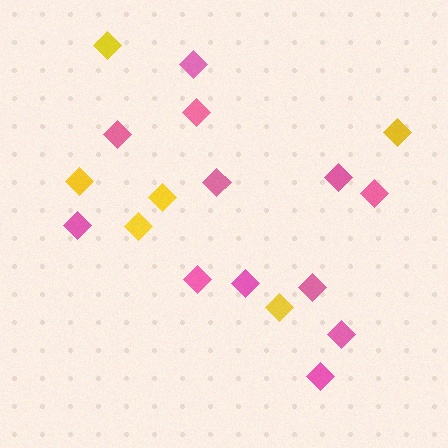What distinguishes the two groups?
There are 2 groups: one group of yellow diamonds (6) and one group of pink diamonds (12).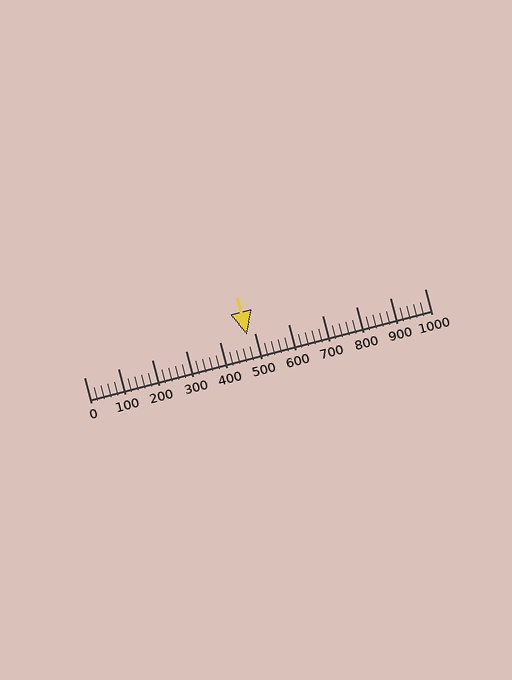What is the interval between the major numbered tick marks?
The major tick marks are spaced 100 units apart.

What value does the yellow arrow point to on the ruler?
The yellow arrow points to approximately 479.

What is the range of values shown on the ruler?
The ruler shows values from 0 to 1000.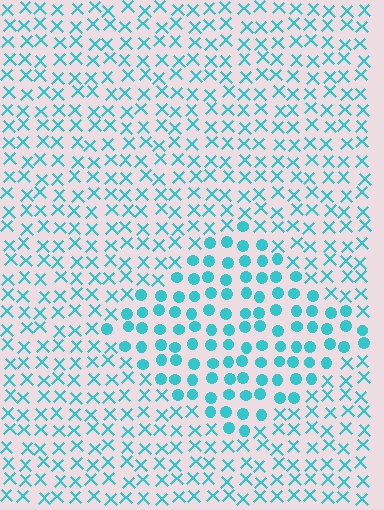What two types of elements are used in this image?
The image uses circles inside the diamond region and X marks outside it.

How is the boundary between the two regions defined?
The boundary is defined by a change in element shape: circles inside vs. X marks outside. All elements share the same color and spacing.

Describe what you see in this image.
The image is filled with small cyan elements arranged in a uniform grid. A diamond-shaped region contains circles, while the surrounding area contains X marks. The boundary is defined purely by the change in element shape.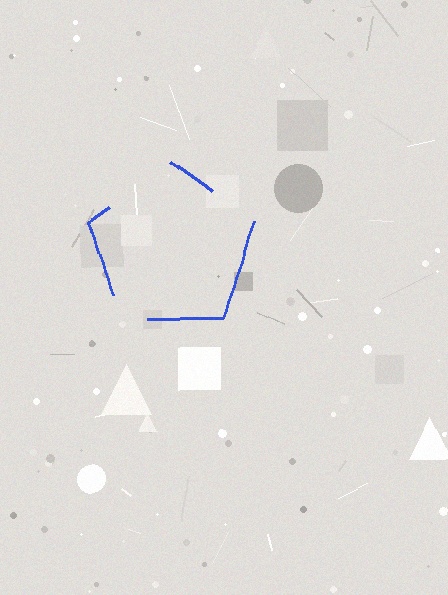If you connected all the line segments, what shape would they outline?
They would outline a pentagon.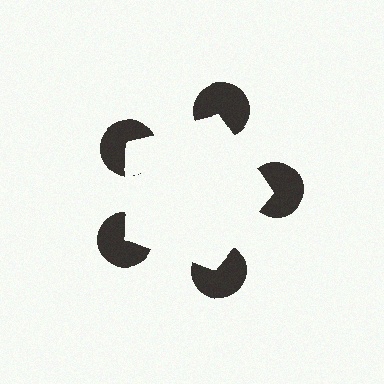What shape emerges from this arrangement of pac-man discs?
An illusory pentagon — its edges are inferred from the aligned wedge cuts in the pac-man discs, not physically drawn.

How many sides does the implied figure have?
5 sides.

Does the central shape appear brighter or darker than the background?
It typically appears slightly brighter than the background, even though no actual brightness change is drawn.